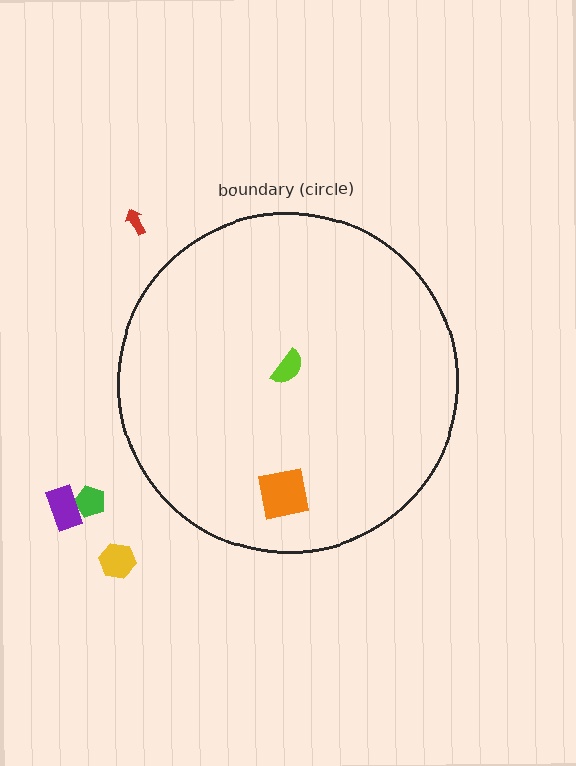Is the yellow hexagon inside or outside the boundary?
Outside.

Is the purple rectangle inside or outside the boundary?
Outside.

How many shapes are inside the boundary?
2 inside, 4 outside.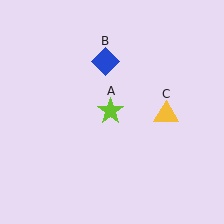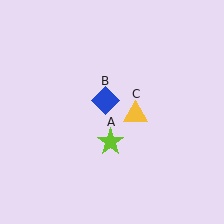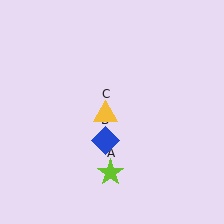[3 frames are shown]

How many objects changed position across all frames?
3 objects changed position: lime star (object A), blue diamond (object B), yellow triangle (object C).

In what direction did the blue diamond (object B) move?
The blue diamond (object B) moved down.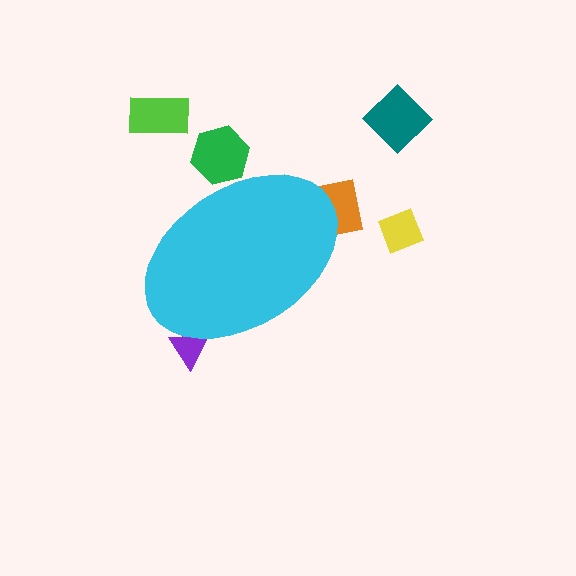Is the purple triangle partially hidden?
Yes, the purple triangle is partially hidden behind the cyan ellipse.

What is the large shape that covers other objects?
A cyan ellipse.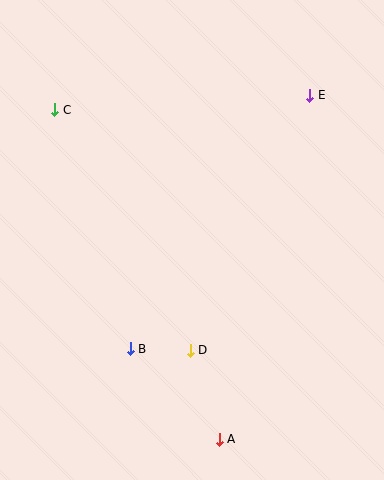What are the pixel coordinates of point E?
Point E is at (310, 95).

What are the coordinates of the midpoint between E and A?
The midpoint between E and A is at (265, 267).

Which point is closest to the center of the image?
Point D at (190, 350) is closest to the center.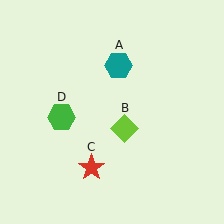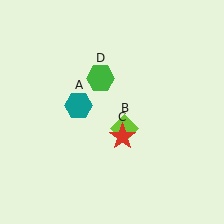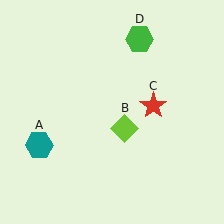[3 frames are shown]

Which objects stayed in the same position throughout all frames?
Lime diamond (object B) remained stationary.